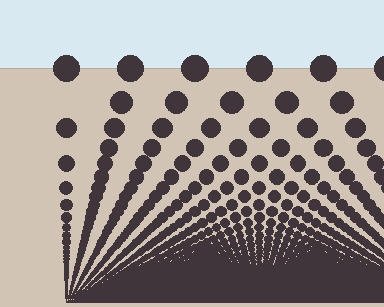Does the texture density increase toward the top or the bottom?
Density increases toward the bottom.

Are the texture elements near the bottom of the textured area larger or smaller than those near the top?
Smaller. The gradient is inverted — elements near the bottom are smaller and denser.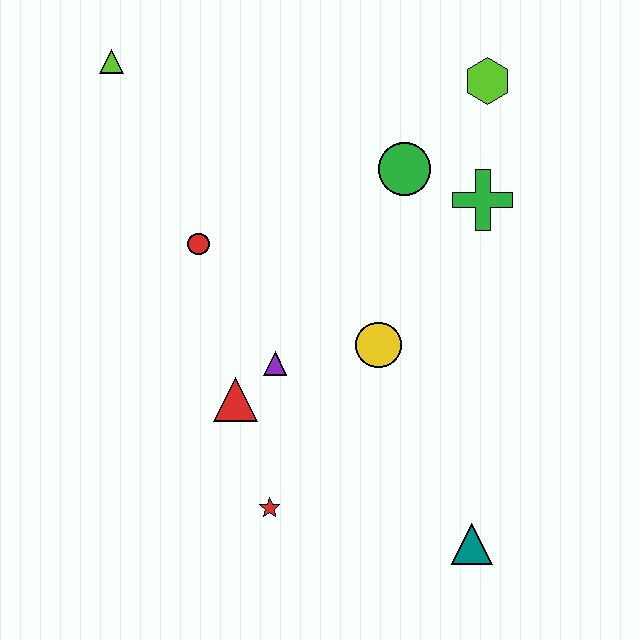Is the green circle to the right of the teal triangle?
No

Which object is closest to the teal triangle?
The red star is closest to the teal triangle.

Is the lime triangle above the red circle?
Yes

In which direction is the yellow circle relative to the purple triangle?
The yellow circle is to the right of the purple triangle.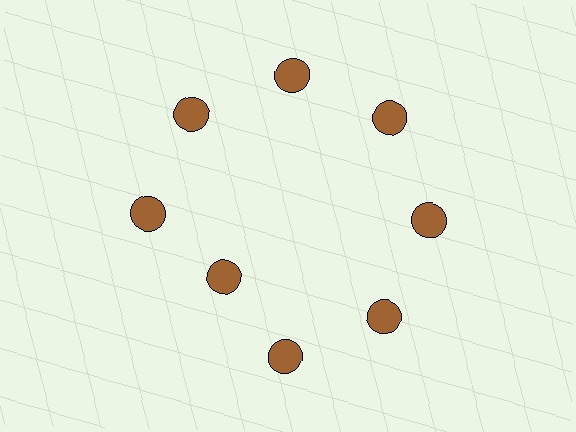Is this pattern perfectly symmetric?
No. The 8 brown circles are arranged in a ring, but one element near the 8 o'clock position is pulled inward toward the center, breaking the 8-fold rotational symmetry.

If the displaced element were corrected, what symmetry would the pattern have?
It would have 8-fold rotational symmetry — the pattern would map onto itself every 45 degrees.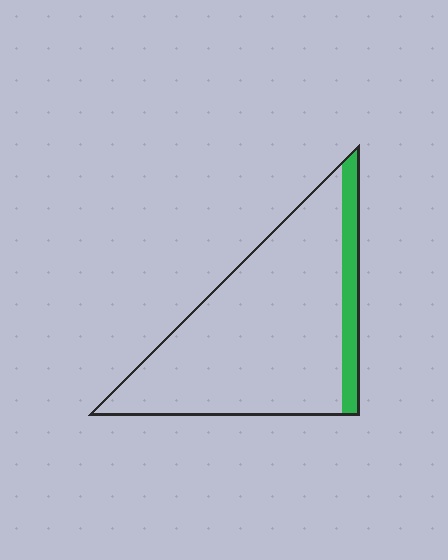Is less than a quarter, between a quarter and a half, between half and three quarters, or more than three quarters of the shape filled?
Less than a quarter.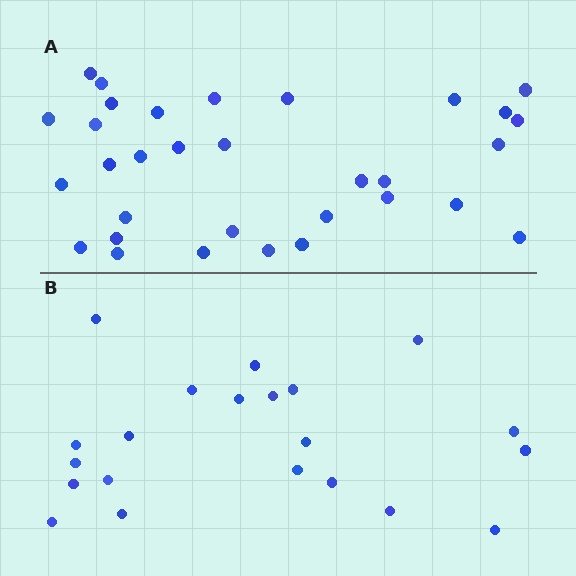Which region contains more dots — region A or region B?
Region A (the top region) has more dots.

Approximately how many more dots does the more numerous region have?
Region A has roughly 12 or so more dots than region B.